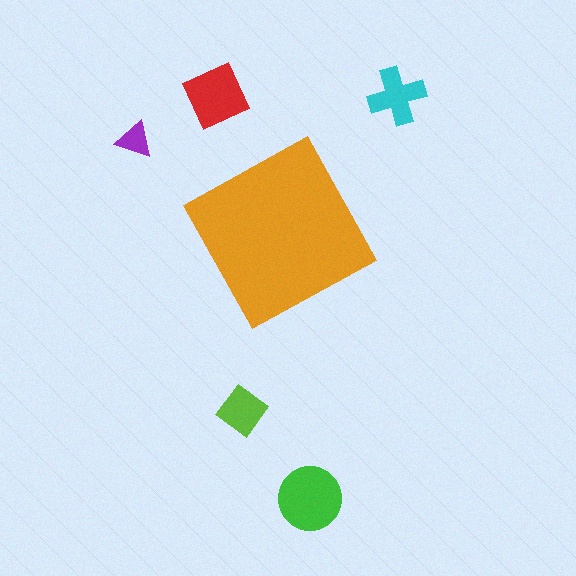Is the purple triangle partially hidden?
No, the purple triangle is fully visible.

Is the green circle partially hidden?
No, the green circle is fully visible.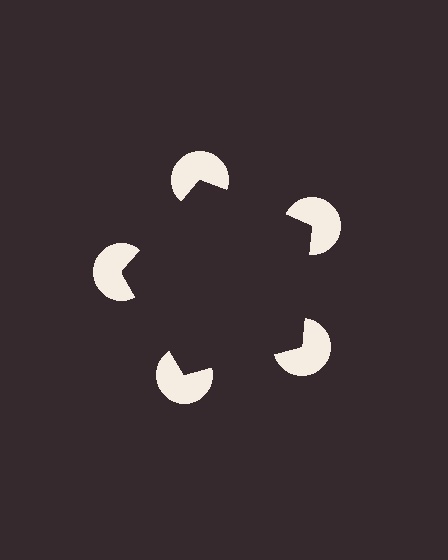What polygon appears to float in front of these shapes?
An illusory pentagon — its edges are inferred from the aligned wedge cuts in the pac-man discs, not physically drawn.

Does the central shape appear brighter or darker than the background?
It typically appears slightly darker than the background, even though no actual brightness change is drawn.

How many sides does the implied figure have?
5 sides.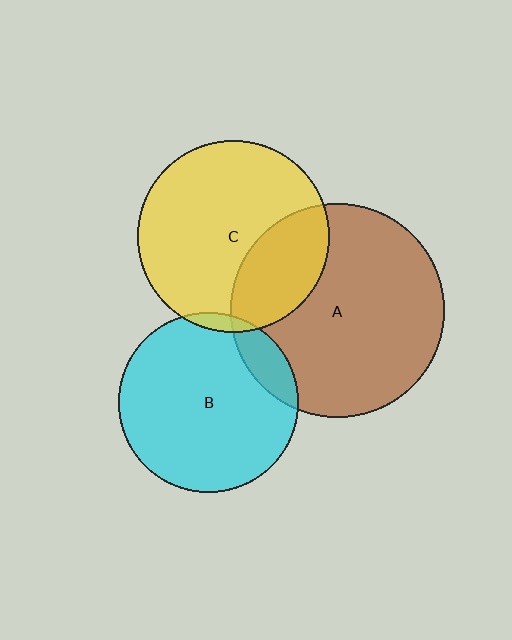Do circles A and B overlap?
Yes.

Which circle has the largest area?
Circle A (brown).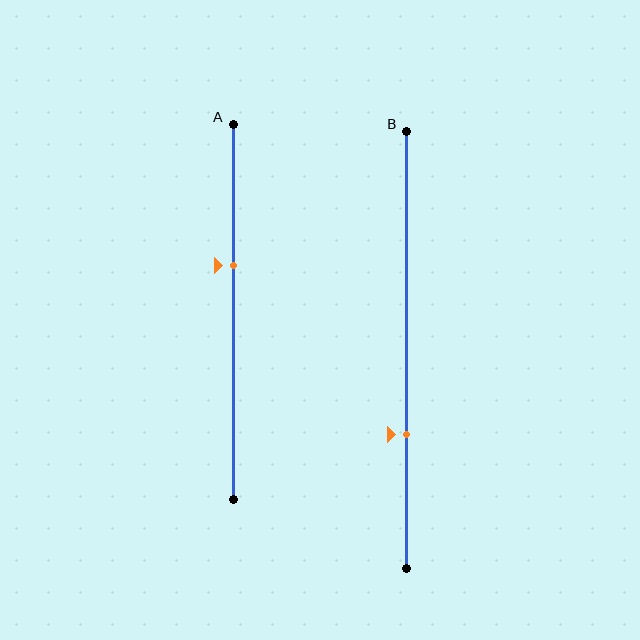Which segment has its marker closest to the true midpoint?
Segment A has its marker closest to the true midpoint.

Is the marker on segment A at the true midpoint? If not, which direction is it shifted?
No, the marker on segment A is shifted upward by about 12% of the segment length.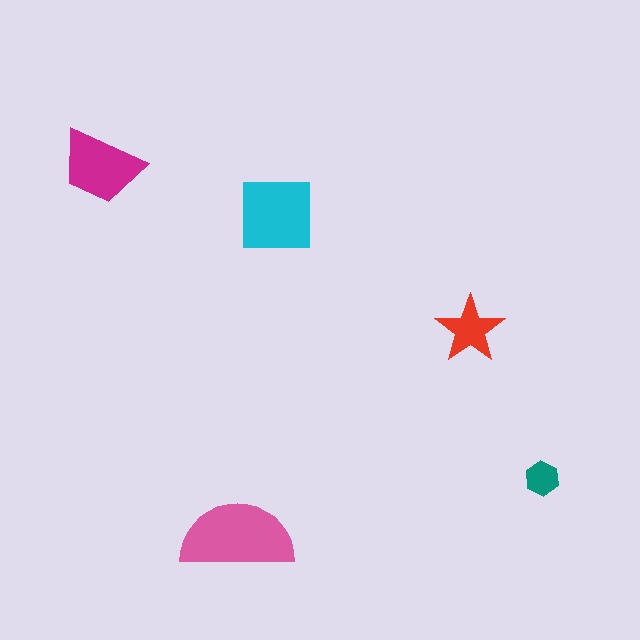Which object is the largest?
The pink semicircle.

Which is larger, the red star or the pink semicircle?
The pink semicircle.